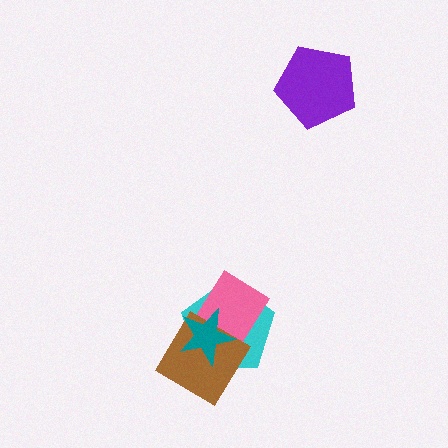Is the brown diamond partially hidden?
Yes, it is partially covered by another shape.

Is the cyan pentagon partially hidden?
Yes, it is partially covered by another shape.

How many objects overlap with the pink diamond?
2 objects overlap with the pink diamond.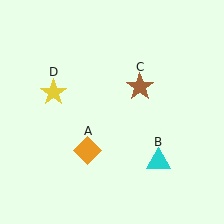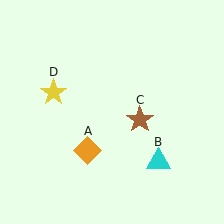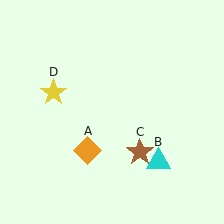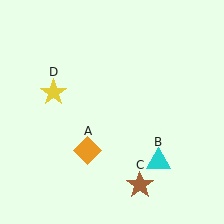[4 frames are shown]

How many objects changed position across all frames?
1 object changed position: brown star (object C).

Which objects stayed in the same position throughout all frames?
Orange diamond (object A) and cyan triangle (object B) and yellow star (object D) remained stationary.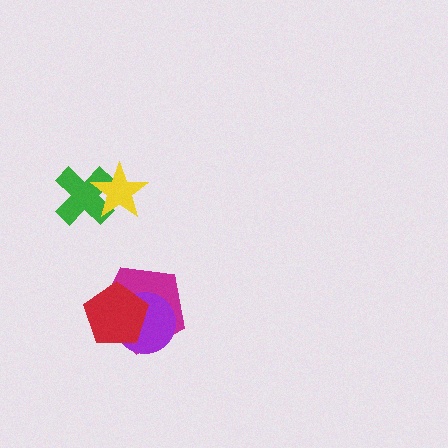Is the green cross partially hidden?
Yes, it is partially covered by another shape.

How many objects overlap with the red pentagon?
2 objects overlap with the red pentagon.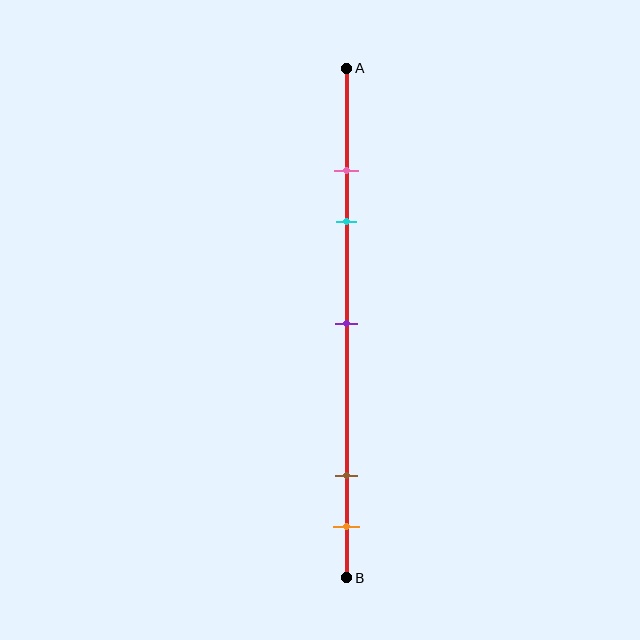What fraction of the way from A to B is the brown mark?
The brown mark is approximately 80% (0.8) of the way from A to B.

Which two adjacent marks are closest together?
The pink and cyan marks are the closest adjacent pair.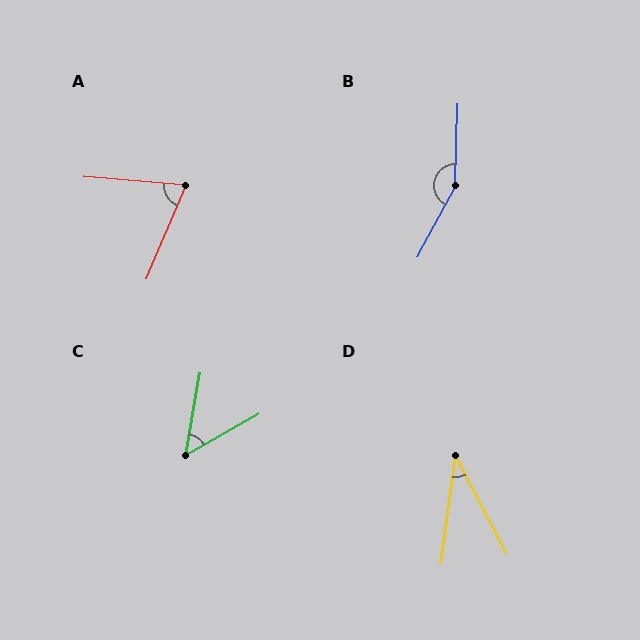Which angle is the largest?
B, at approximately 153 degrees.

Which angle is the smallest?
D, at approximately 35 degrees.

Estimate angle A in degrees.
Approximately 72 degrees.